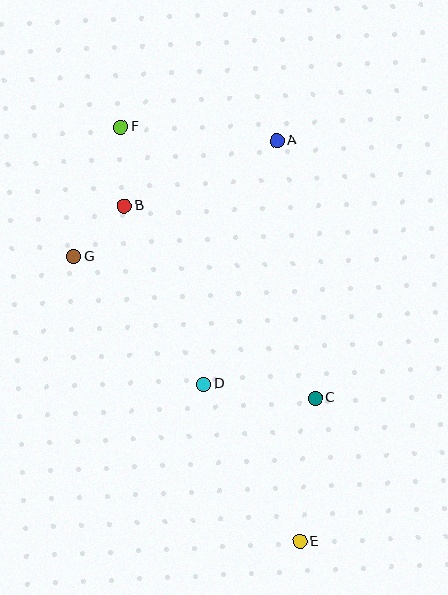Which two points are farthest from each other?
Points E and F are farthest from each other.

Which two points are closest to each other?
Points B and G are closest to each other.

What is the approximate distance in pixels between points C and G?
The distance between C and G is approximately 280 pixels.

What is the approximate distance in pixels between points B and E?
The distance between B and E is approximately 378 pixels.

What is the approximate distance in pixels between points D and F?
The distance between D and F is approximately 270 pixels.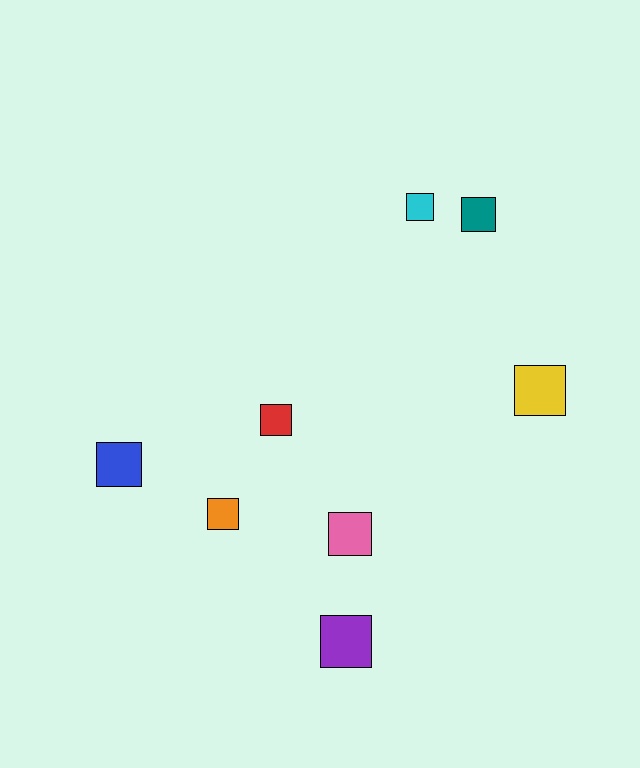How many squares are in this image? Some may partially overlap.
There are 8 squares.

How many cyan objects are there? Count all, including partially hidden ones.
There is 1 cyan object.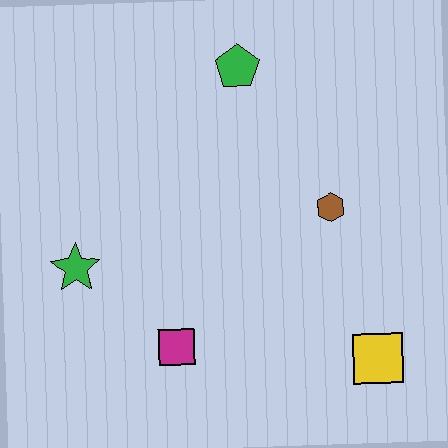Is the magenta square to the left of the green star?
No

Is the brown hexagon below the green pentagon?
Yes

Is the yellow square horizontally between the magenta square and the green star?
No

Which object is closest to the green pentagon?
The brown hexagon is closest to the green pentagon.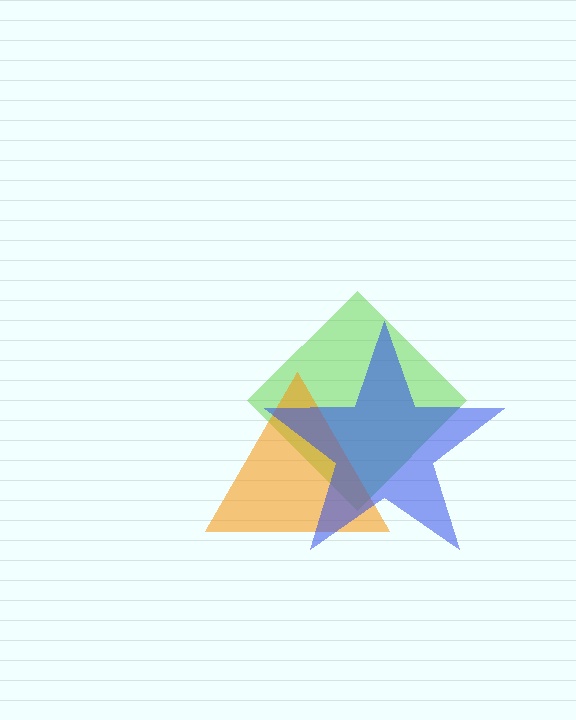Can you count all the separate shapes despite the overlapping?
Yes, there are 3 separate shapes.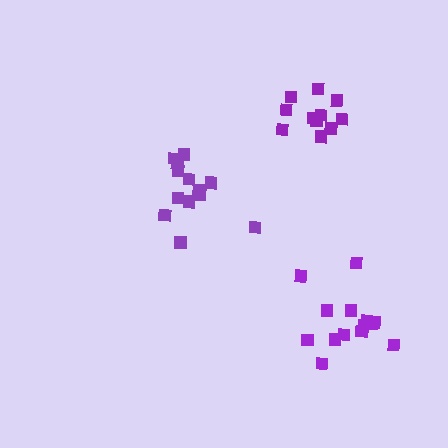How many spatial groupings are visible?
There are 3 spatial groupings.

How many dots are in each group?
Group 1: 13 dots, Group 2: 11 dots, Group 3: 14 dots (38 total).